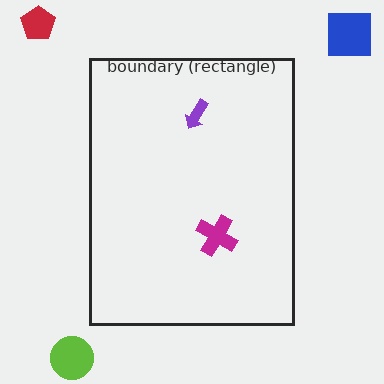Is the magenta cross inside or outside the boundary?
Inside.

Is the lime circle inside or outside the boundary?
Outside.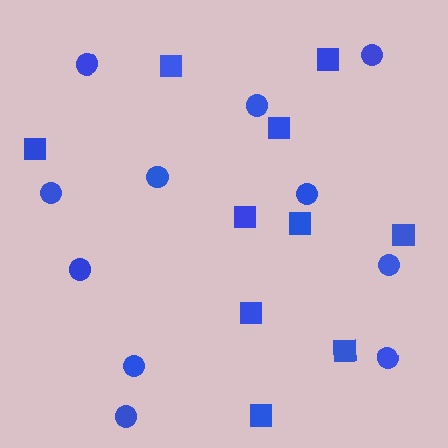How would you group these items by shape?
There are 2 groups: one group of squares (10) and one group of circles (11).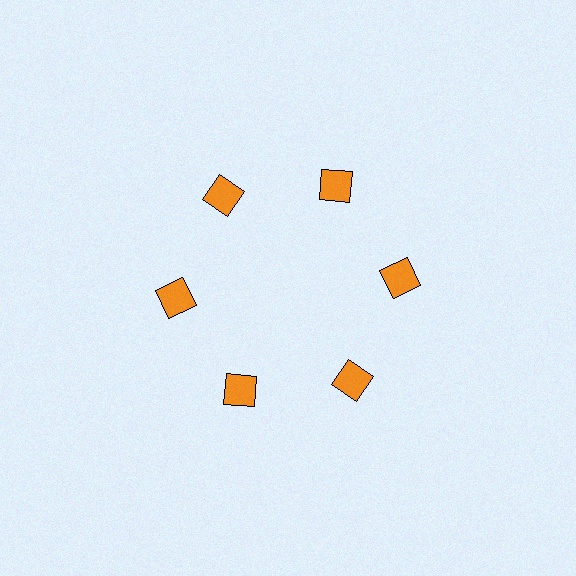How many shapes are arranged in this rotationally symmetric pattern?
There are 6 shapes, arranged in 6 groups of 1.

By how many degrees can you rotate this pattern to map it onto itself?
The pattern maps onto itself every 60 degrees of rotation.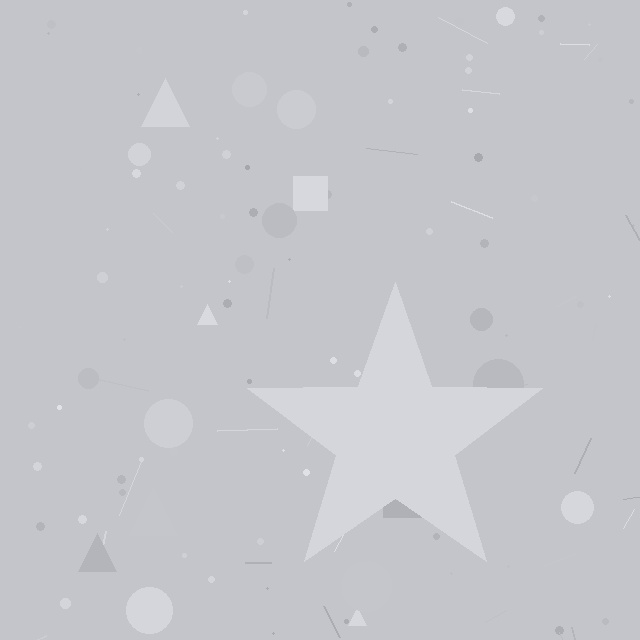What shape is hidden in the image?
A star is hidden in the image.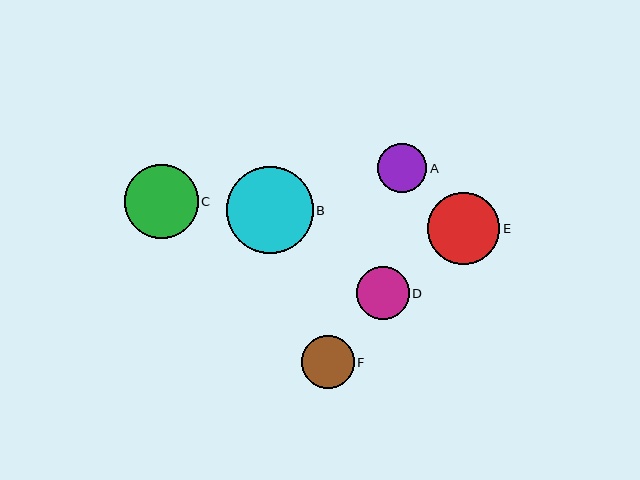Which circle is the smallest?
Circle A is the smallest with a size of approximately 50 pixels.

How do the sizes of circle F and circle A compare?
Circle F and circle A are approximately the same size.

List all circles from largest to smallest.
From largest to smallest: B, C, E, D, F, A.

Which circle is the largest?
Circle B is the largest with a size of approximately 87 pixels.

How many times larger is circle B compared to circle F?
Circle B is approximately 1.7 times the size of circle F.